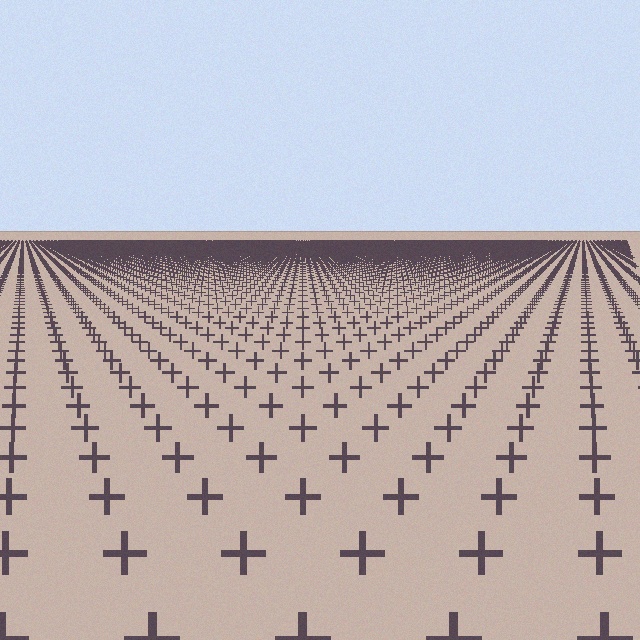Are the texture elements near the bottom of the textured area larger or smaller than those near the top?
Larger. Near the bottom, elements are closer to the viewer and appear at a bigger on-screen size.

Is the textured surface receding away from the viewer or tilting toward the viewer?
The surface is receding away from the viewer. Texture elements get smaller and denser toward the top.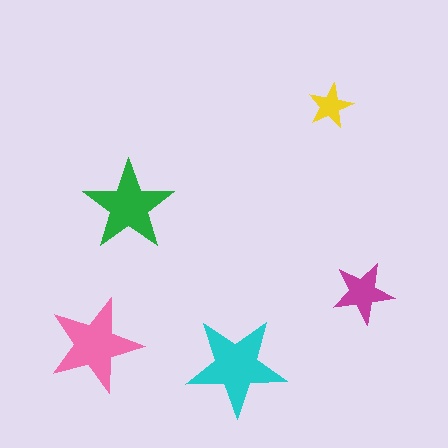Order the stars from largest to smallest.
the cyan one, the pink one, the green one, the magenta one, the yellow one.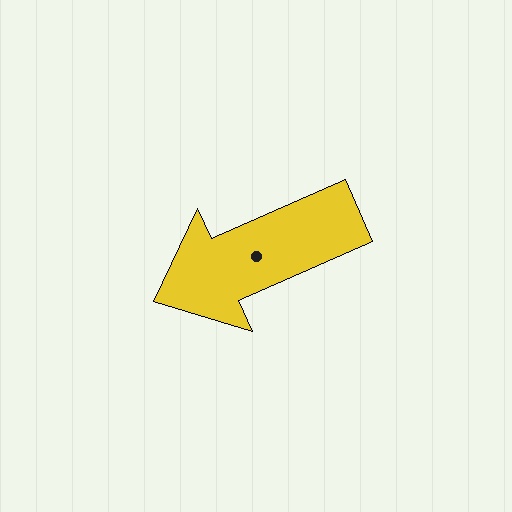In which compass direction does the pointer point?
Southwest.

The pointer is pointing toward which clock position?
Roughly 8 o'clock.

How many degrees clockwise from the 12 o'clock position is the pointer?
Approximately 246 degrees.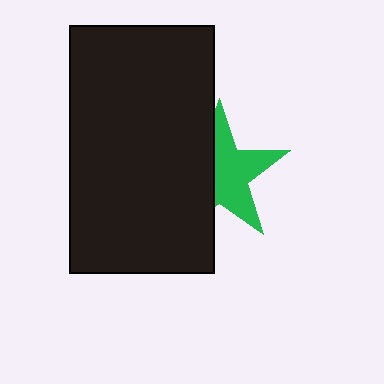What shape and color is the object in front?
The object in front is a black rectangle.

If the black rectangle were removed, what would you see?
You would see the complete green star.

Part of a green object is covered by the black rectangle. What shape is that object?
It is a star.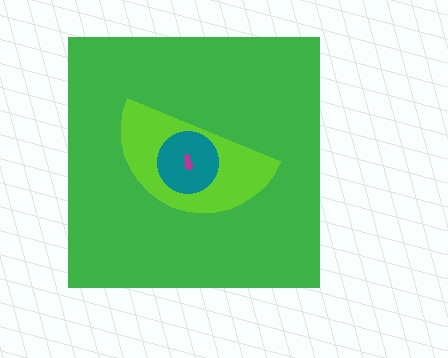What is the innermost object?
The magenta arrow.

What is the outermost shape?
The green square.